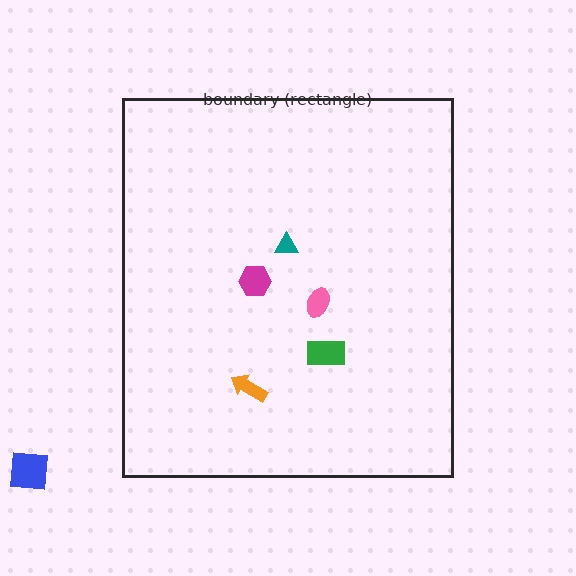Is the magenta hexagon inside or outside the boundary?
Inside.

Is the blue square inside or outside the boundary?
Outside.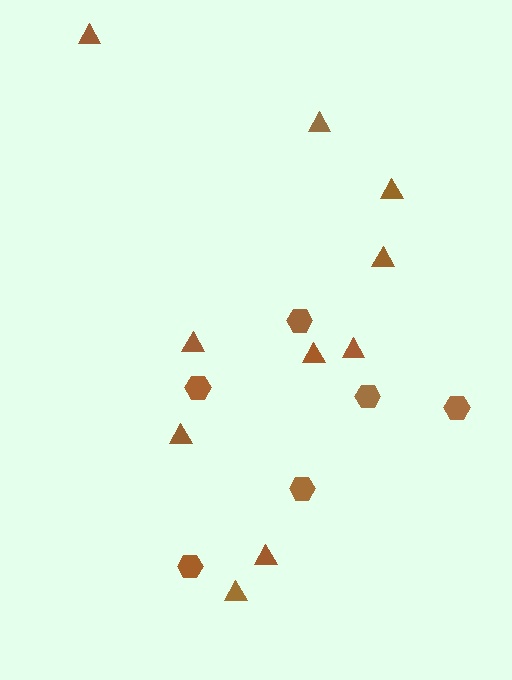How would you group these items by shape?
There are 2 groups: one group of hexagons (6) and one group of triangles (10).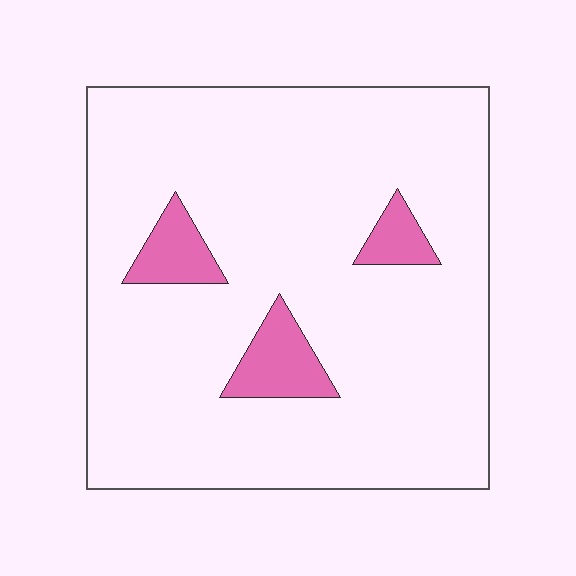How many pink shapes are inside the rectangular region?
3.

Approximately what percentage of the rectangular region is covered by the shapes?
Approximately 10%.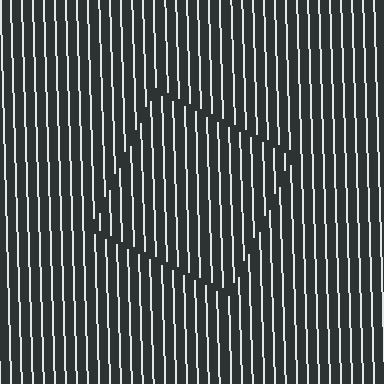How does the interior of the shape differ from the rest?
The interior of the shape contains the same grating, shifted by half a period — the contour is defined by the phase discontinuity where line-ends from the inner and outer gratings abut.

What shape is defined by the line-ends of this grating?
An illusory square. The interior of the shape contains the same grating, shifted by half a period — the contour is defined by the phase discontinuity where line-ends from the inner and outer gratings abut.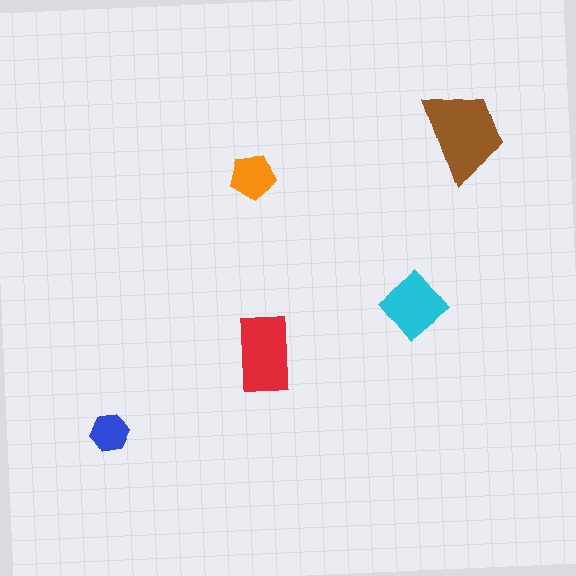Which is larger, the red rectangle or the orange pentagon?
The red rectangle.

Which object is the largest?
The brown trapezoid.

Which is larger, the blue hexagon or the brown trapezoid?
The brown trapezoid.